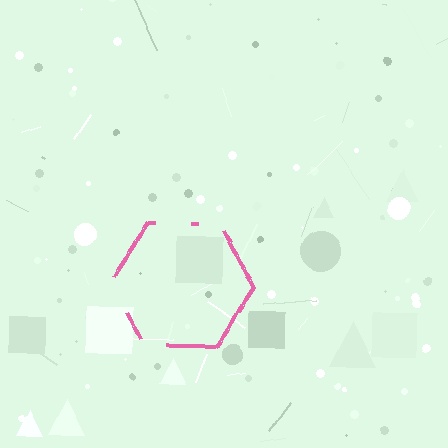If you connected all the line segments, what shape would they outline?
They would outline a hexagon.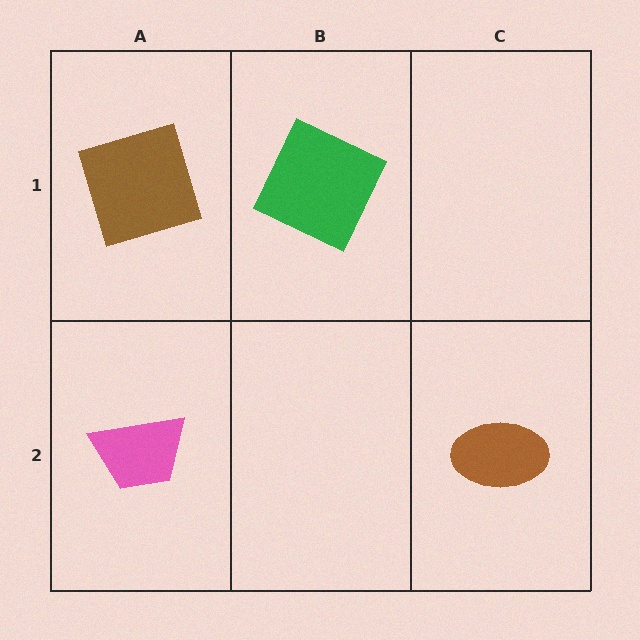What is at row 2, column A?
A pink trapezoid.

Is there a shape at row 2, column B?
No, that cell is empty.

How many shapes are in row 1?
2 shapes.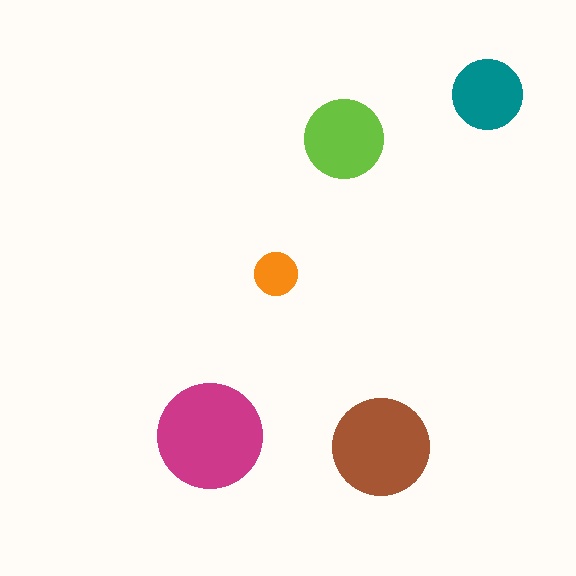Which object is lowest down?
The brown circle is bottommost.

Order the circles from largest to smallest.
the magenta one, the brown one, the lime one, the teal one, the orange one.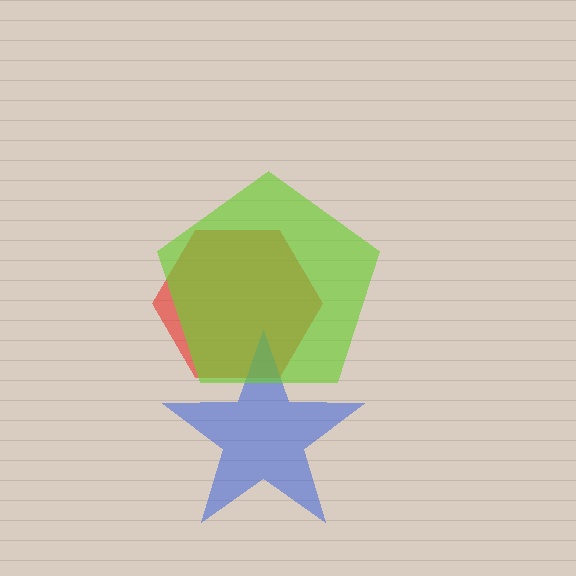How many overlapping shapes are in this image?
There are 3 overlapping shapes in the image.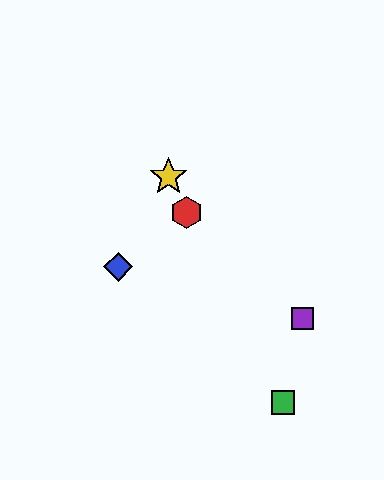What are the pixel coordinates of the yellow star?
The yellow star is at (168, 177).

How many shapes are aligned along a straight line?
3 shapes (the red hexagon, the green square, the yellow star) are aligned along a straight line.